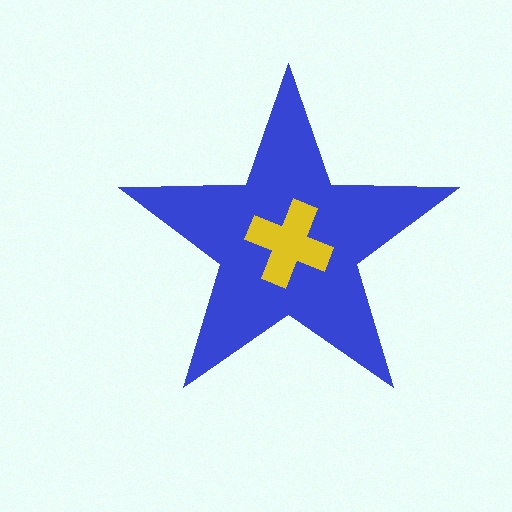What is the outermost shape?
The blue star.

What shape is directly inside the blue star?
The yellow cross.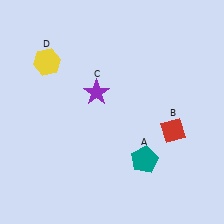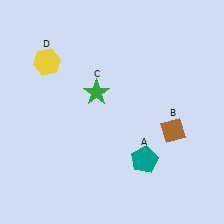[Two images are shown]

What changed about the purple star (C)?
In Image 1, C is purple. In Image 2, it changed to green.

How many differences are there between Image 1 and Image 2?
There are 2 differences between the two images.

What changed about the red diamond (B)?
In Image 1, B is red. In Image 2, it changed to brown.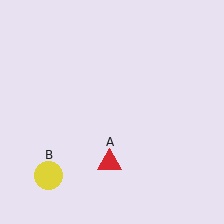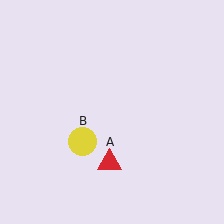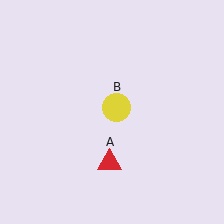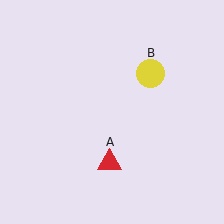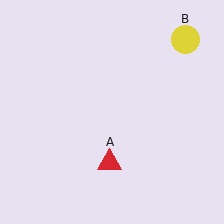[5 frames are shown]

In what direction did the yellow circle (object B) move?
The yellow circle (object B) moved up and to the right.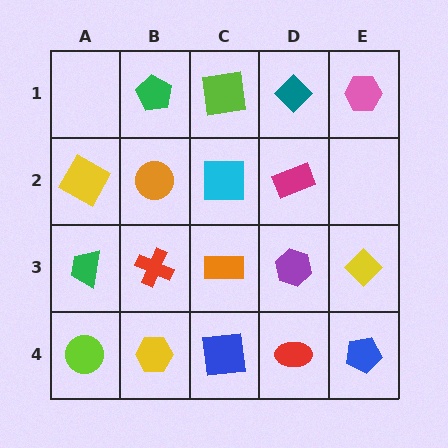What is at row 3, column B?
A red cross.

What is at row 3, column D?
A purple hexagon.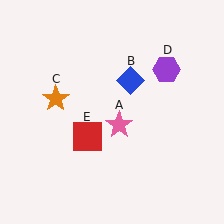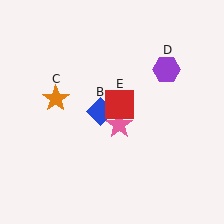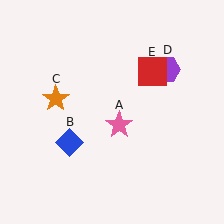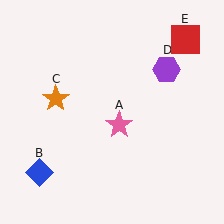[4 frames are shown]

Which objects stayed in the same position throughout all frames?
Pink star (object A) and orange star (object C) and purple hexagon (object D) remained stationary.